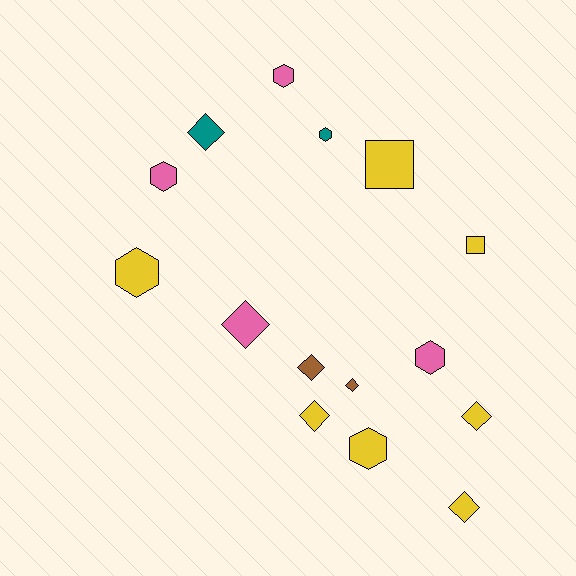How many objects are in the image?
There are 15 objects.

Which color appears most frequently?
Yellow, with 7 objects.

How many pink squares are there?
There are no pink squares.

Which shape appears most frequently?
Diamond, with 7 objects.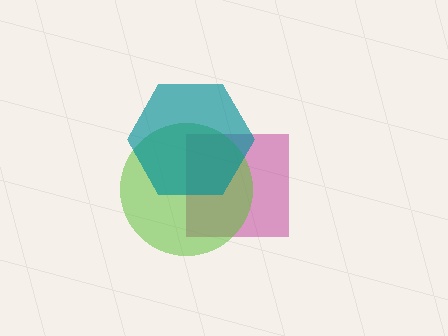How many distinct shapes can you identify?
There are 3 distinct shapes: a magenta square, a lime circle, a teal hexagon.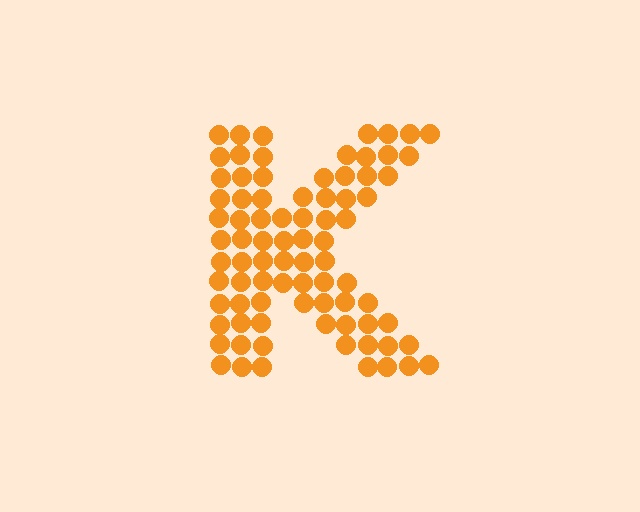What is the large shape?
The large shape is the letter K.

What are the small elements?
The small elements are circles.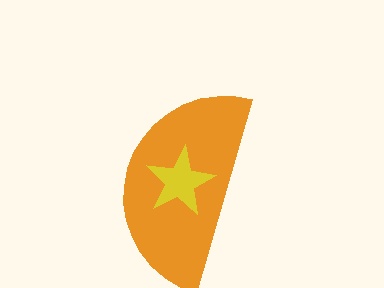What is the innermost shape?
The yellow star.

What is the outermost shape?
The orange semicircle.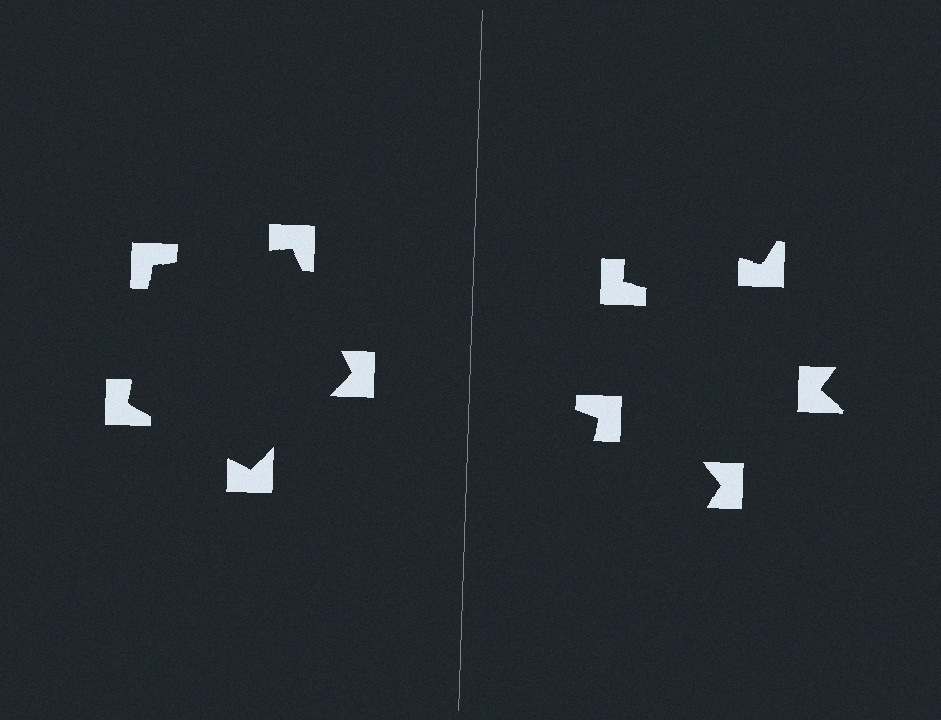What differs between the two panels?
The notched squares are positioned identically on both sides; only the wedge orientations differ. On the left they align to a pentagon; on the right they are misaligned.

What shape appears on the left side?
An illusory pentagon.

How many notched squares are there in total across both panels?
10 — 5 on each side.